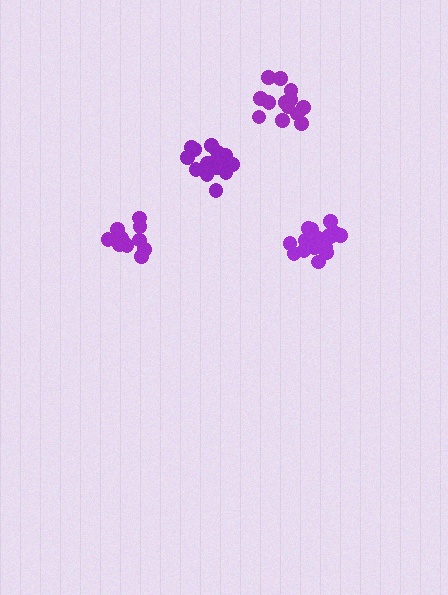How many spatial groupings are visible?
There are 4 spatial groupings.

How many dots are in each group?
Group 1: 14 dots, Group 2: 17 dots, Group 3: 18 dots, Group 4: 12 dots (61 total).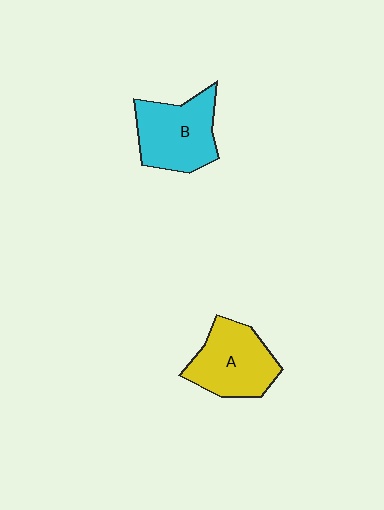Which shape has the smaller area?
Shape A (yellow).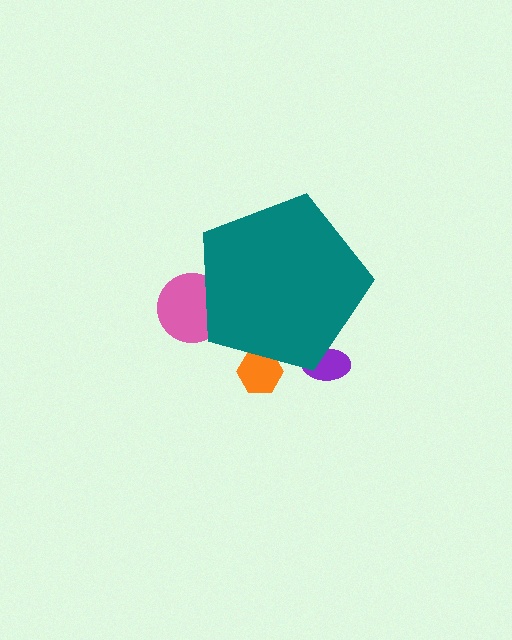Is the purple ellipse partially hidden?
Yes, the purple ellipse is partially hidden behind the teal pentagon.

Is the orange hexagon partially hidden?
Yes, the orange hexagon is partially hidden behind the teal pentagon.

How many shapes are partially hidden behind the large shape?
3 shapes are partially hidden.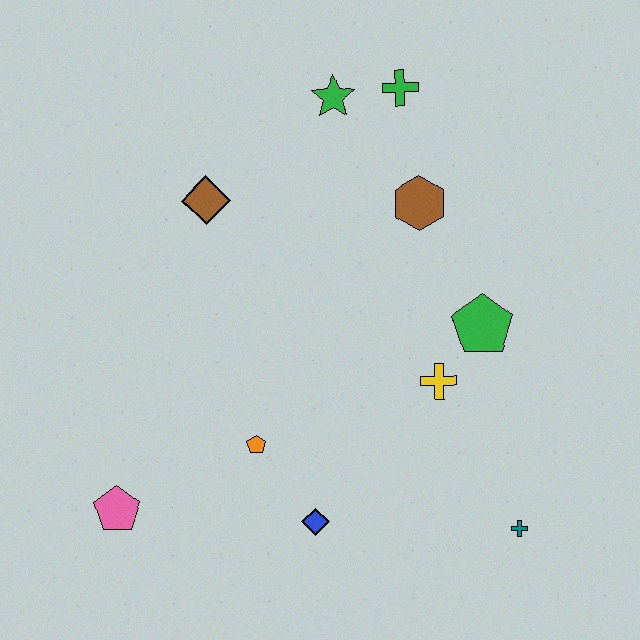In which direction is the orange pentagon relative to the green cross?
The orange pentagon is below the green cross.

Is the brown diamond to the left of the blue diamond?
Yes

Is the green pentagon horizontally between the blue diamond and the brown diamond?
No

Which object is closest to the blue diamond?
The orange pentagon is closest to the blue diamond.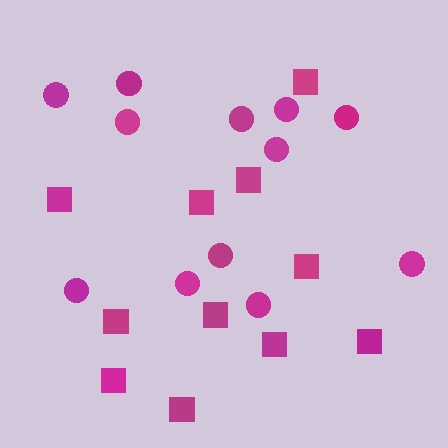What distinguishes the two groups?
There are 2 groups: one group of squares (11) and one group of circles (12).